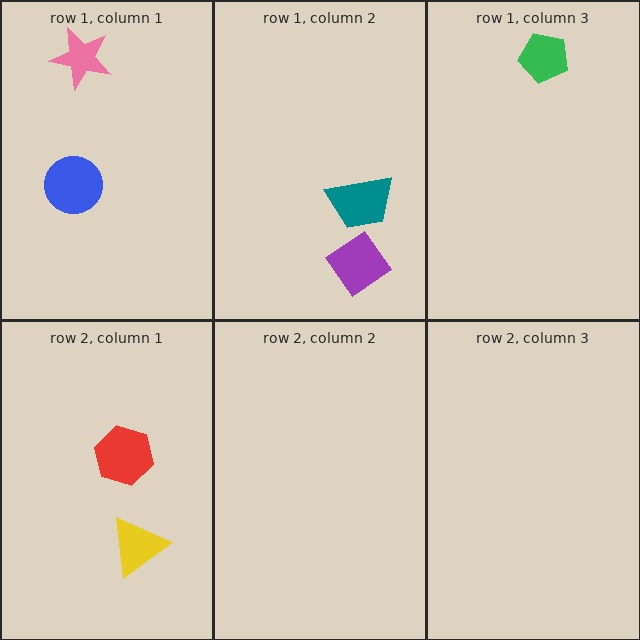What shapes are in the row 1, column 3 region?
The green pentagon.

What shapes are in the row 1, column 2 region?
The purple diamond, the teal trapezoid.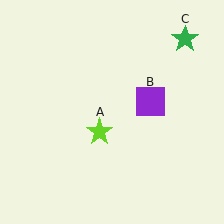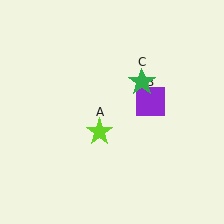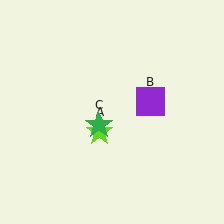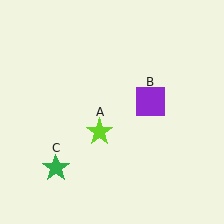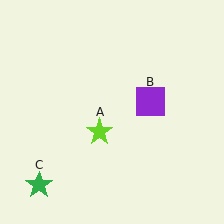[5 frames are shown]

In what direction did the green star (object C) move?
The green star (object C) moved down and to the left.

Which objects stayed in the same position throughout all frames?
Lime star (object A) and purple square (object B) remained stationary.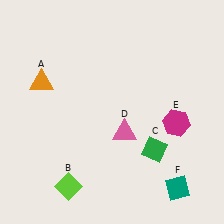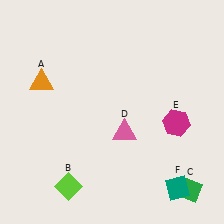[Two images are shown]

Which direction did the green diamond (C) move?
The green diamond (C) moved down.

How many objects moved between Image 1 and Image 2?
1 object moved between the two images.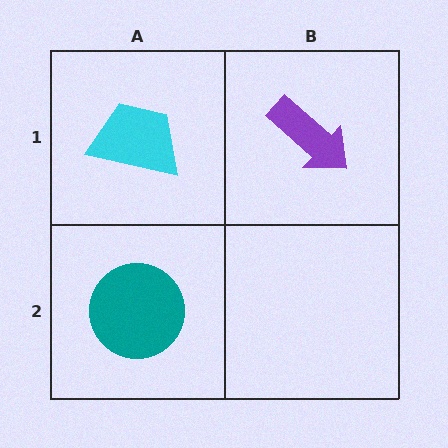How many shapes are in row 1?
2 shapes.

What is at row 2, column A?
A teal circle.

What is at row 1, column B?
A purple arrow.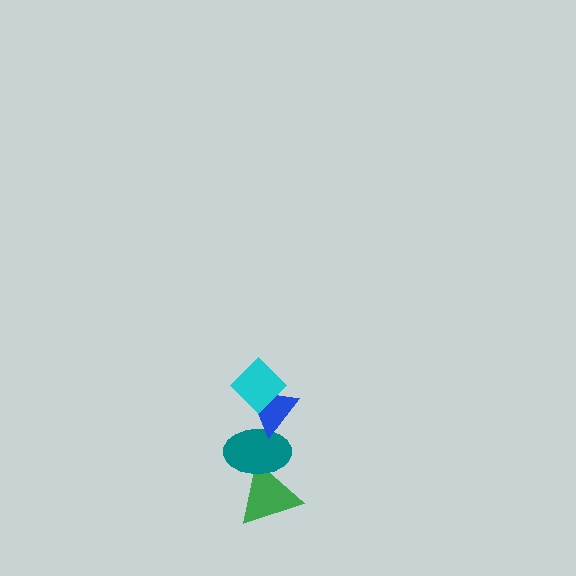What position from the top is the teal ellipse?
The teal ellipse is 3rd from the top.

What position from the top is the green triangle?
The green triangle is 4th from the top.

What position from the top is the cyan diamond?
The cyan diamond is 1st from the top.